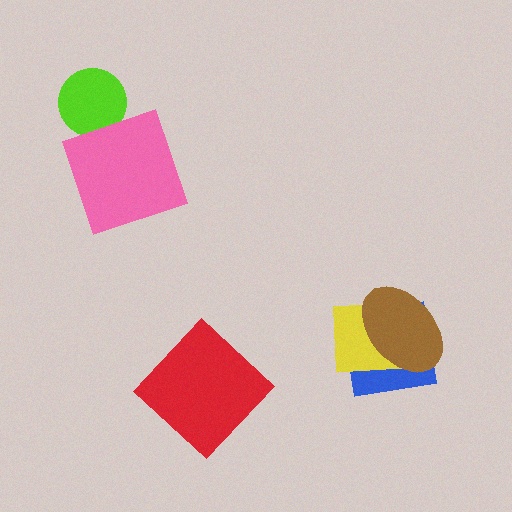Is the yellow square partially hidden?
Yes, it is partially covered by another shape.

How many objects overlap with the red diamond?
0 objects overlap with the red diamond.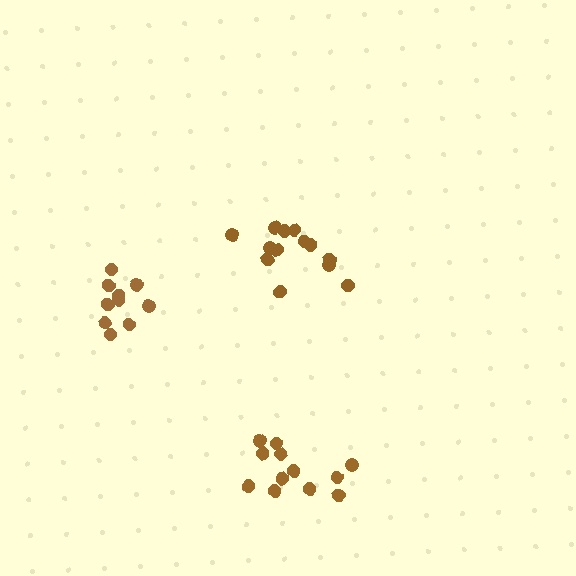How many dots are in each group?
Group 1: 13 dots, Group 2: 12 dots, Group 3: 10 dots (35 total).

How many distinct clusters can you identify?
There are 3 distinct clusters.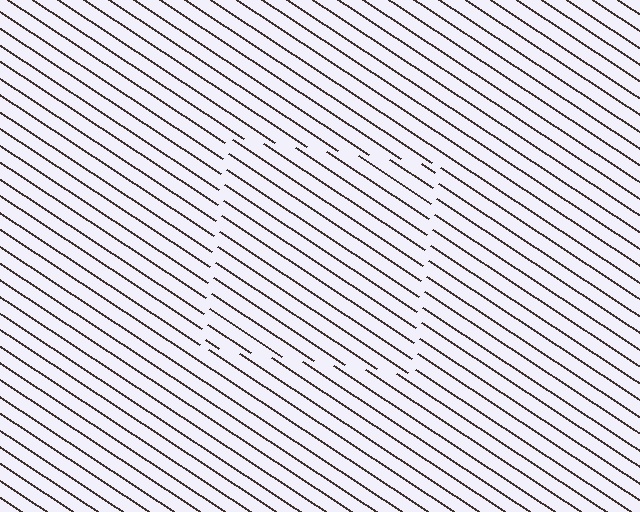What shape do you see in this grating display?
An illusory square. The interior of the shape contains the same grating, shifted by half a period — the contour is defined by the phase discontinuity where line-ends from the inner and outer gratings abut.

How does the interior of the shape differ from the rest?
The interior of the shape contains the same grating, shifted by half a period — the contour is defined by the phase discontinuity where line-ends from the inner and outer gratings abut.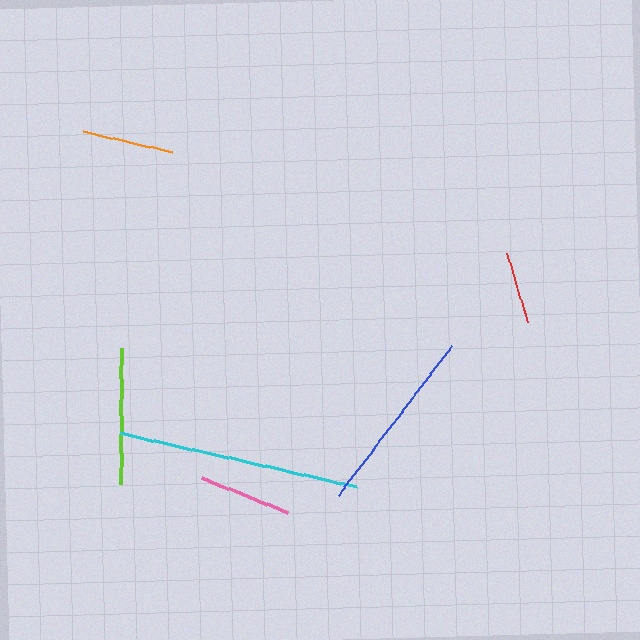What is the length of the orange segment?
The orange segment is approximately 92 pixels long.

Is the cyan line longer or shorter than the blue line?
The cyan line is longer than the blue line.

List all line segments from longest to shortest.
From longest to shortest: cyan, blue, lime, pink, orange, red.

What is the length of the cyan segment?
The cyan segment is approximately 242 pixels long.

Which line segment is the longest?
The cyan line is the longest at approximately 242 pixels.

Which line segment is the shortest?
The red line is the shortest at approximately 72 pixels.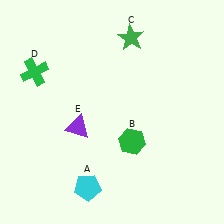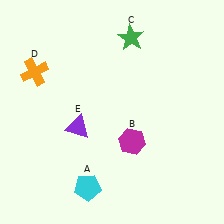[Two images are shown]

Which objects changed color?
B changed from green to magenta. D changed from green to orange.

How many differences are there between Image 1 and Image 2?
There are 2 differences between the two images.